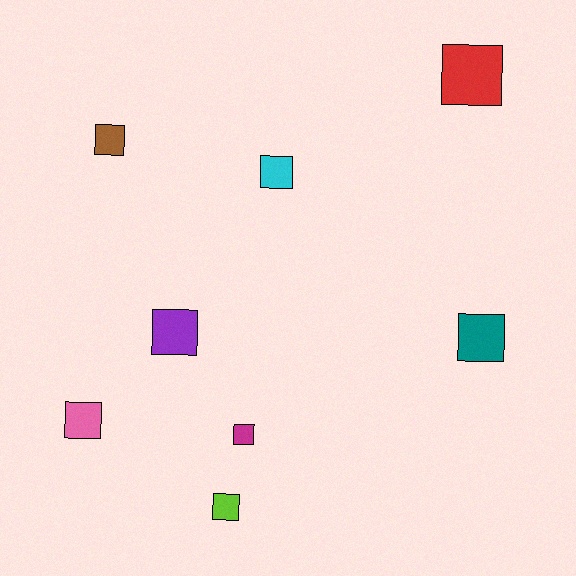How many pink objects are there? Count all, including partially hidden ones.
There is 1 pink object.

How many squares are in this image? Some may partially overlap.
There are 8 squares.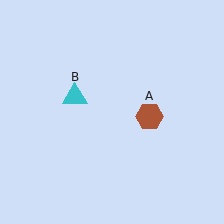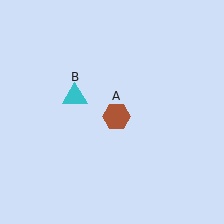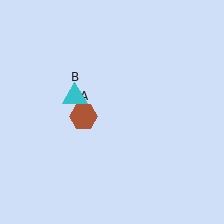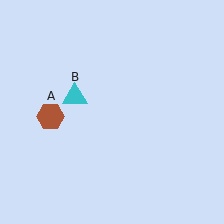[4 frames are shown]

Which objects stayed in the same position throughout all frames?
Cyan triangle (object B) remained stationary.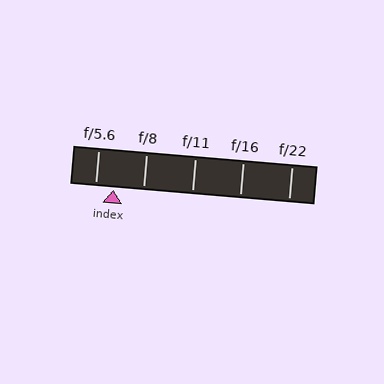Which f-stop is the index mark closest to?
The index mark is closest to f/5.6.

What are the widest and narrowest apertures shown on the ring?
The widest aperture shown is f/5.6 and the narrowest is f/22.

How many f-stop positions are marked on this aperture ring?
There are 5 f-stop positions marked.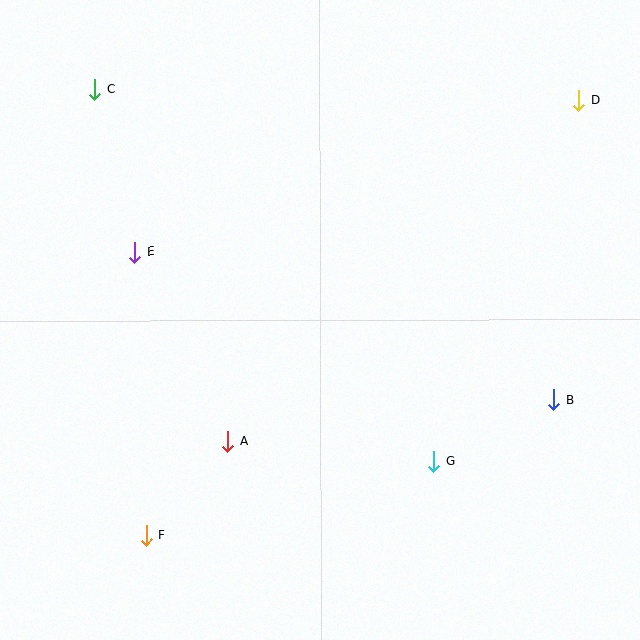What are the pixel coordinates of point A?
Point A is at (228, 442).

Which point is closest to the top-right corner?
Point D is closest to the top-right corner.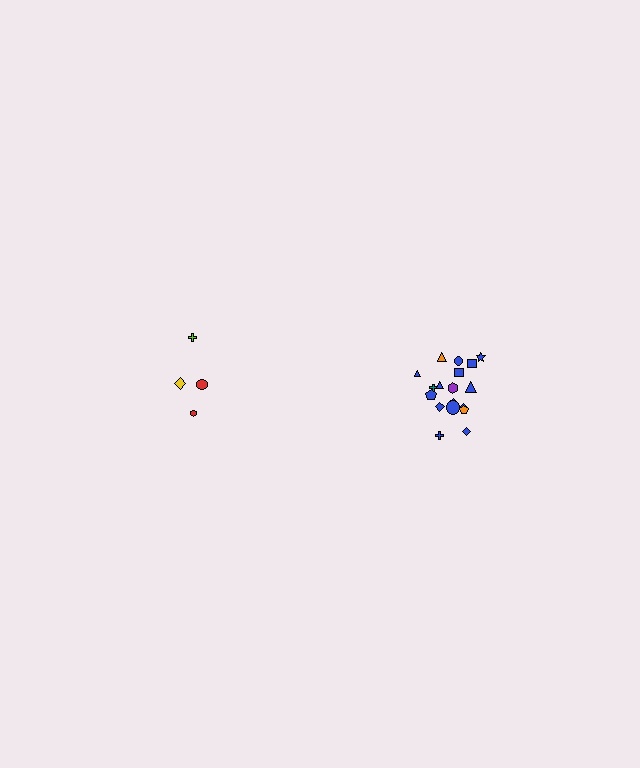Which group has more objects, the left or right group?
The right group.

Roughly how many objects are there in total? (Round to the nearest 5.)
Roughly 20 objects in total.